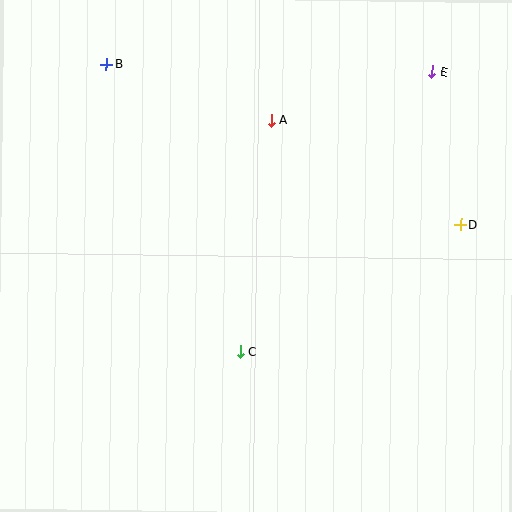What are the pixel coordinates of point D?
Point D is at (461, 225).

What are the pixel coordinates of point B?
Point B is at (106, 64).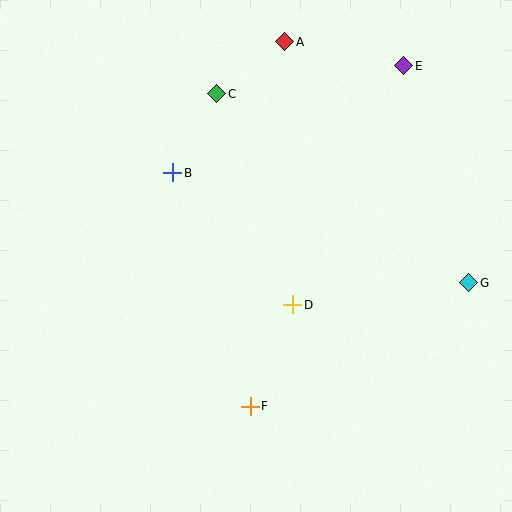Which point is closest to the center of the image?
Point D at (293, 305) is closest to the center.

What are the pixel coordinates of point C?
Point C is at (217, 94).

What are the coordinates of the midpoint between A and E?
The midpoint between A and E is at (344, 54).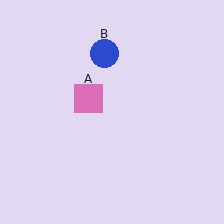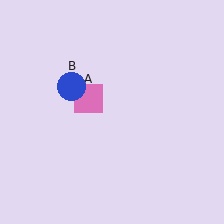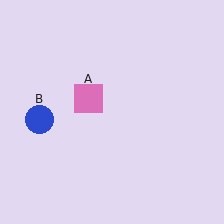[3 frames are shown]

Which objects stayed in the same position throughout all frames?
Pink square (object A) remained stationary.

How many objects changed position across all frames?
1 object changed position: blue circle (object B).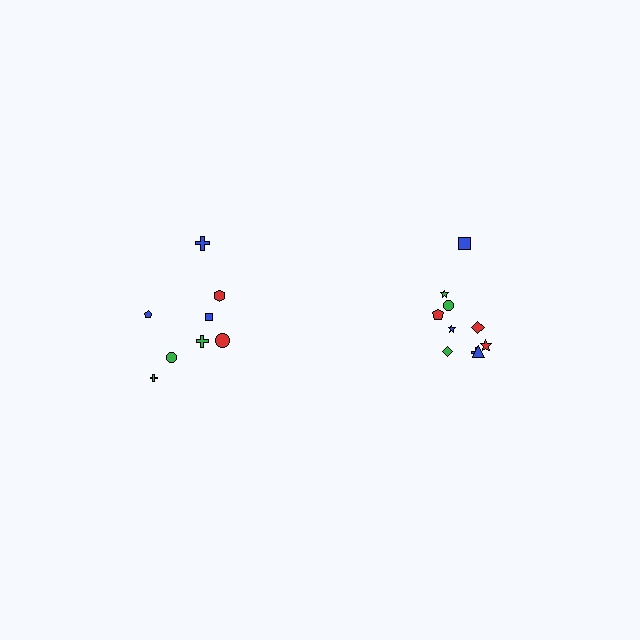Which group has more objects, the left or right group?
The right group.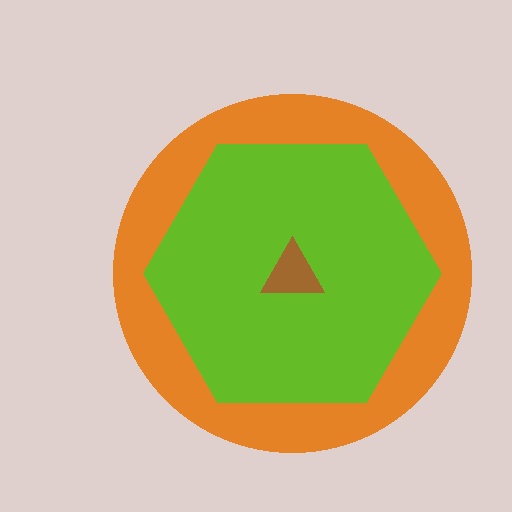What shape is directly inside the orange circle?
The lime hexagon.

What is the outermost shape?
The orange circle.